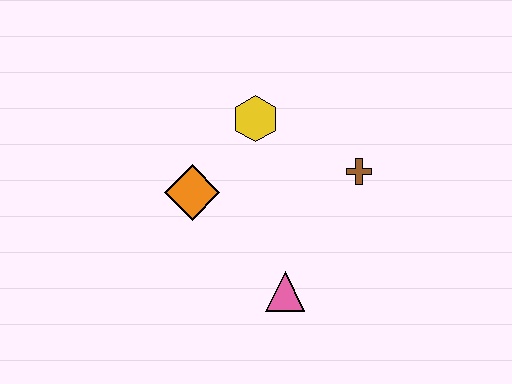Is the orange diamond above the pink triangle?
Yes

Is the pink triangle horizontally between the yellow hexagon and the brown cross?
Yes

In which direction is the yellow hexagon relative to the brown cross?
The yellow hexagon is to the left of the brown cross.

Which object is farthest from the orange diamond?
The brown cross is farthest from the orange diamond.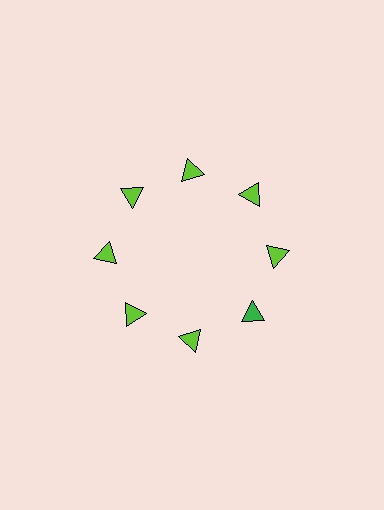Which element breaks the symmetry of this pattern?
The green triangle at roughly the 4 o'clock position breaks the symmetry. All other shapes are lime triangles.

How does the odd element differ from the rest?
It has a different color: green instead of lime.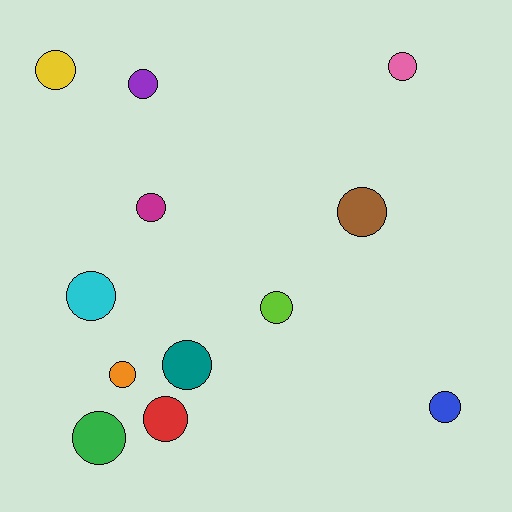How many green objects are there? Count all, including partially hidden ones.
There is 1 green object.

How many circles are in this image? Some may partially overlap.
There are 12 circles.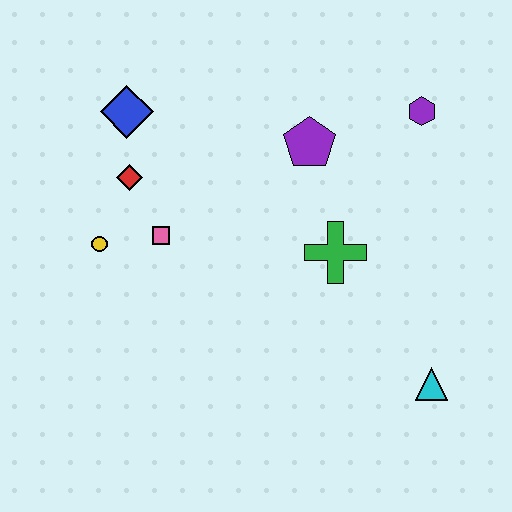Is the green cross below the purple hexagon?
Yes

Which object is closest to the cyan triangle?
The green cross is closest to the cyan triangle.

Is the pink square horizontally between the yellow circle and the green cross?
Yes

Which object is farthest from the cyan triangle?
The blue diamond is farthest from the cyan triangle.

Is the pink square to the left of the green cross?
Yes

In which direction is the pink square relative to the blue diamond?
The pink square is below the blue diamond.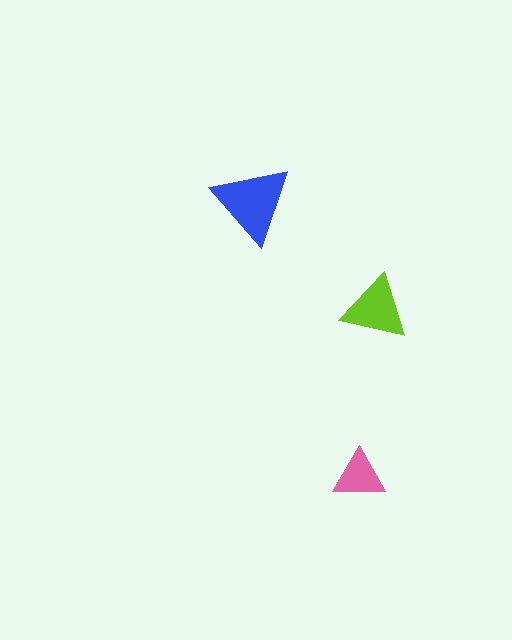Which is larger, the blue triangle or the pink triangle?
The blue one.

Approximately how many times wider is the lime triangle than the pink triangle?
About 1.5 times wider.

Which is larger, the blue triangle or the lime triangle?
The blue one.